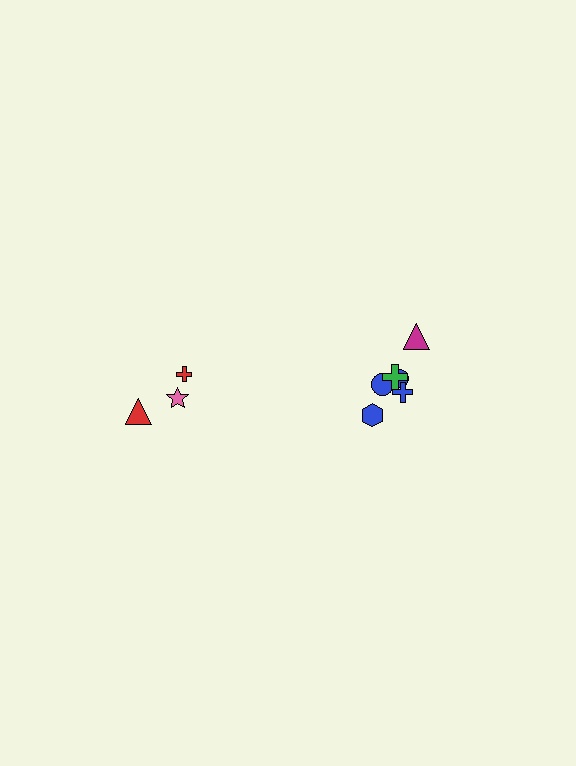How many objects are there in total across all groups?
There are 9 objects.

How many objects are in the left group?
There are 3 objects.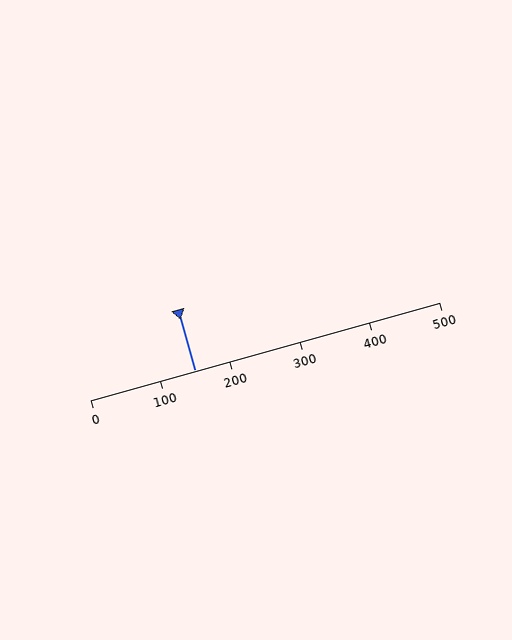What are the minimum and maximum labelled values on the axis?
The axis runs from 0 to 500.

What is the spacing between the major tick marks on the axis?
The major ticks are spaced 100 apart.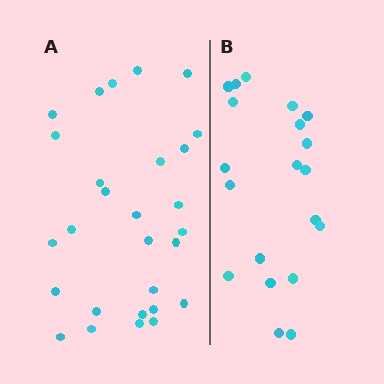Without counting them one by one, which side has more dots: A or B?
Region A (the left region) has more dots.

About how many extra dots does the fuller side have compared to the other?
Region A has roughly 8 or so more dots than region B.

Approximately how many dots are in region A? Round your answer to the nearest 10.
About 30 dots. (The exact count is 28, which rounds to 30.)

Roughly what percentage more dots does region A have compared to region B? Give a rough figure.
About 40% more.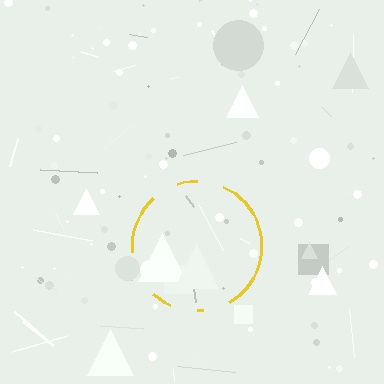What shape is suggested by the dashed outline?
The dashed outline suggests a circle.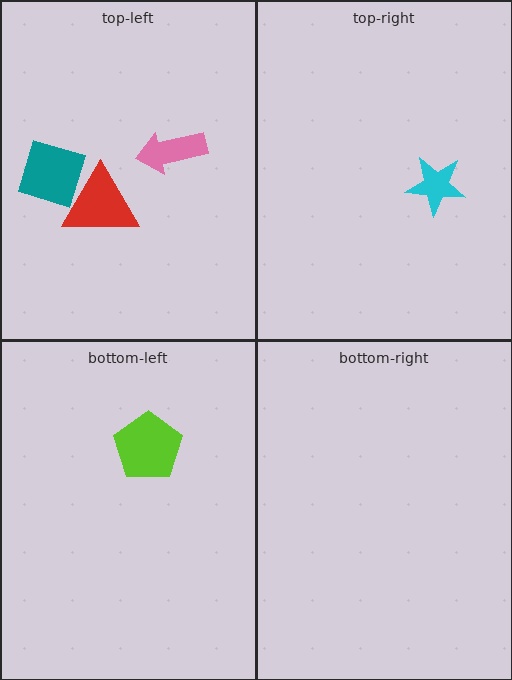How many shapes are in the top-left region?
3.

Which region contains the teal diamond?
The top-left region.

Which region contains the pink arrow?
The top-left region.